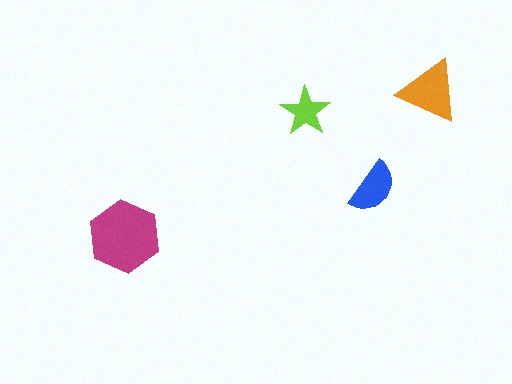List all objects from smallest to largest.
The lime star, the blue semicircle, the orange triangle, the magenta hexagon.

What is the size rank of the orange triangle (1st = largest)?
2nd.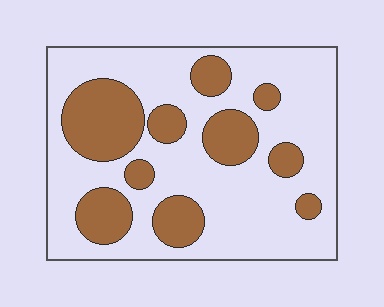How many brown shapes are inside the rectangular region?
10.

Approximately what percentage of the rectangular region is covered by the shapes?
Approximately 30%.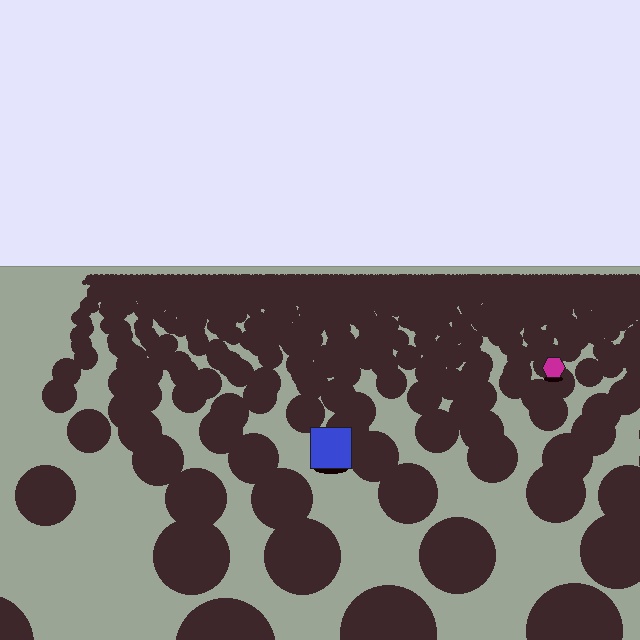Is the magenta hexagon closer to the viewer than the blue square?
No. The blue square is closer — you can tell from the texture gradient: the ground texture is coarser near it.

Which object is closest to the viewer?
The blue square is closest. The texture marks near it are larger and more spread out.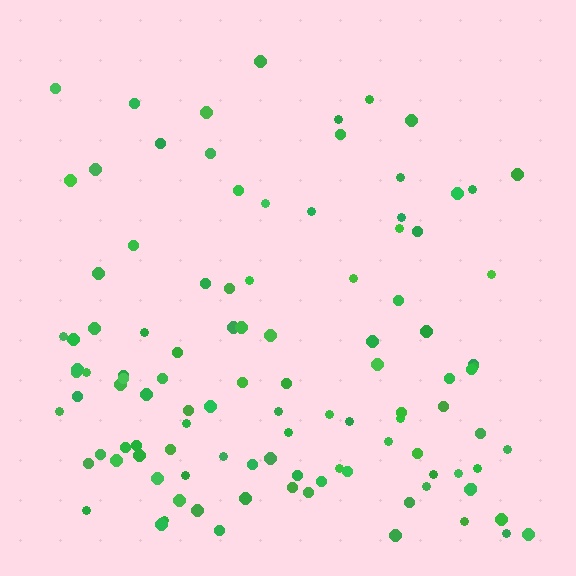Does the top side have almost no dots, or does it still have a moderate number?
Still a moderate number, just noticeably fewer than the bottom.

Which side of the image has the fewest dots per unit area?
The top.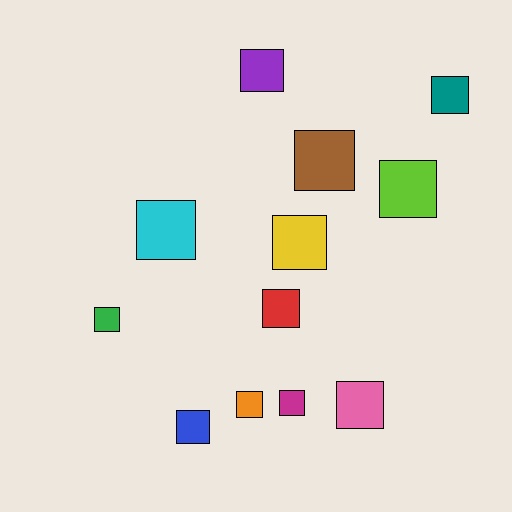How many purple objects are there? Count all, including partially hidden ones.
There is 1 purple object.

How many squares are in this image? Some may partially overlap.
There are 12 squares.